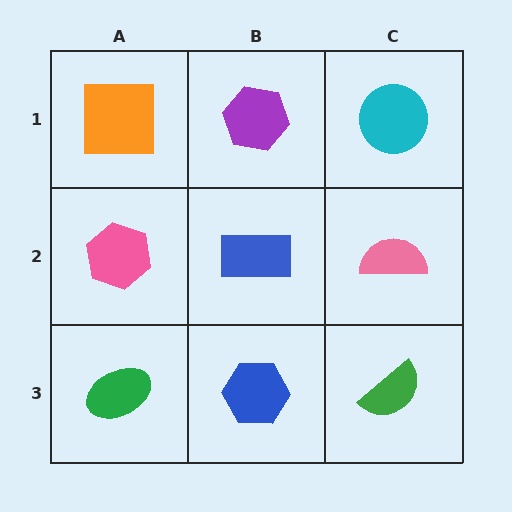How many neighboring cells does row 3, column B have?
3.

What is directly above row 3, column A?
A pink hexagon.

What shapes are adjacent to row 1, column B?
A blue rectangle (row 2, column B), an orange square (row 1, column A), a cyan circle (row 1, column C).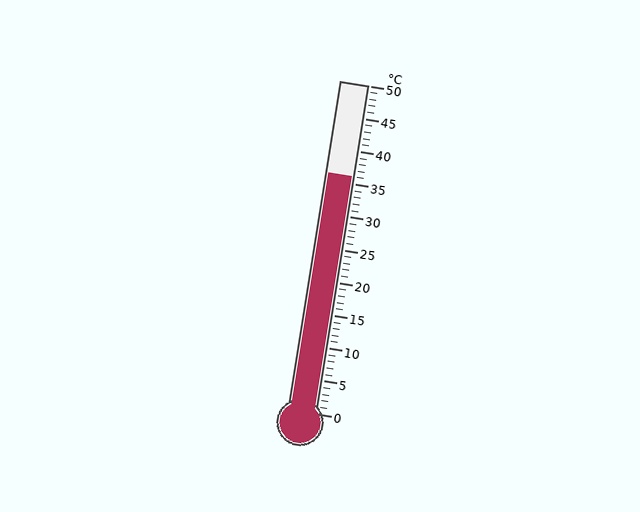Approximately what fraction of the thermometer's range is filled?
The thermometer is filled to approximately 70% of its range.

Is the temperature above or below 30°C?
The temperature is above 30°C.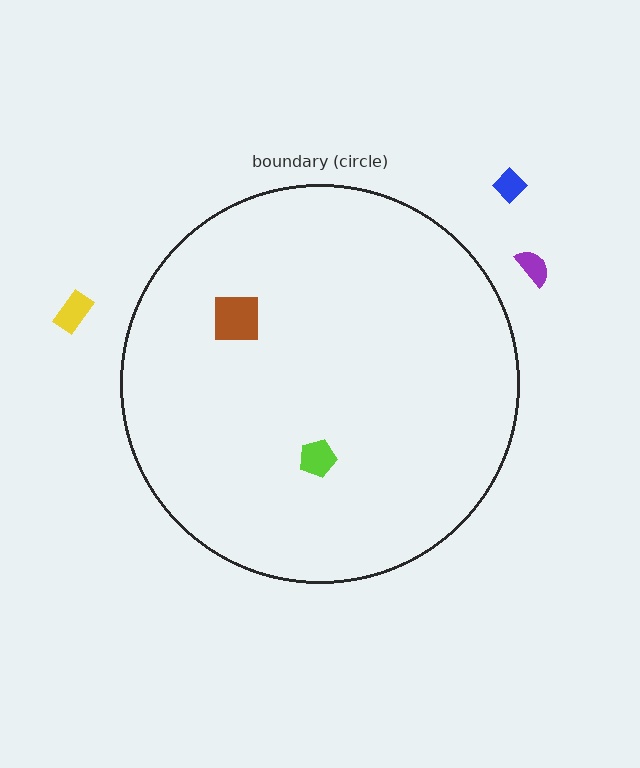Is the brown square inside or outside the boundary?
Inside.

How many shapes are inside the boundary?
2 inside, 3 outside.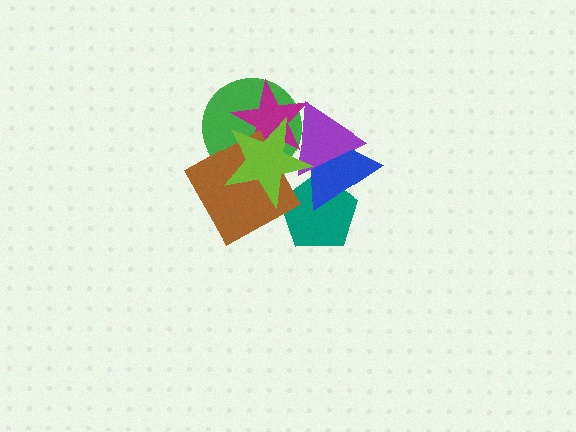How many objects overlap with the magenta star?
4 objects overlap with the magenta star.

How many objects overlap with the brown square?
3 objects overlap with the brown square.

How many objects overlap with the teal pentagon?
3 objects overlap with the teal pentagon.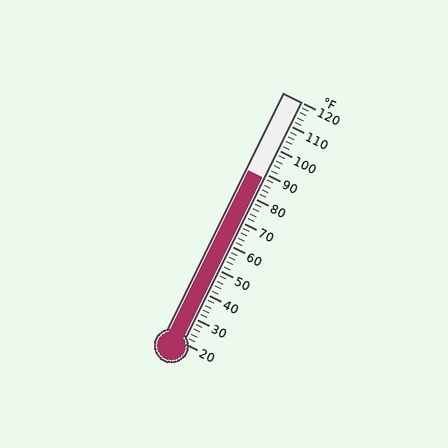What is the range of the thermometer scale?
The thermometer scale ranges from 20°F to 120°F.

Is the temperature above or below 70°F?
The temperature is above 70°F.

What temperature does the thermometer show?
The thermometer shows approximately 88°F.